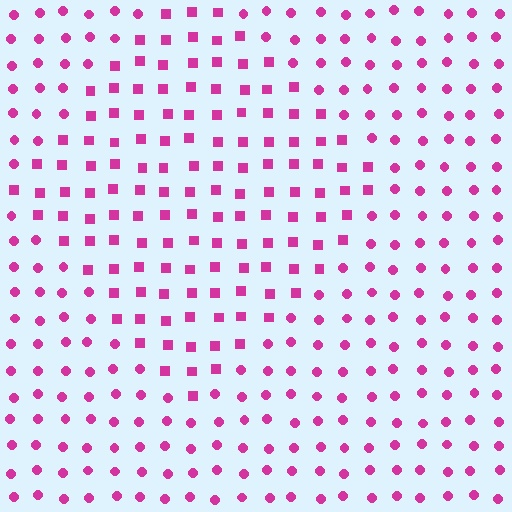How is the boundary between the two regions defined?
The boundary is defined by a change in element shape: squares inside vs. circles outside. All elements share the same color and spacing.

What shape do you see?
I see a diamond.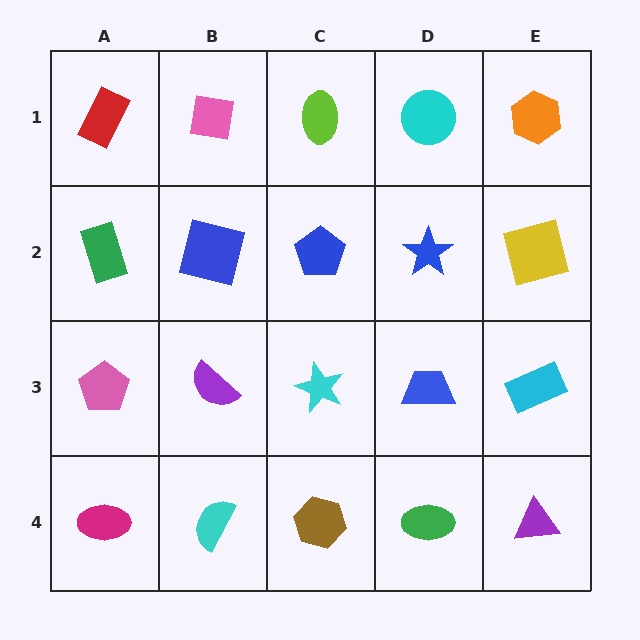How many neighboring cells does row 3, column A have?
3.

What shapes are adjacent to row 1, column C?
A blue pentagon (row 2, column C), a pink square (row 1, column B), a cyan circle (row 1, column D).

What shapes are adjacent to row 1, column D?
A blue star (row 2, column D), a lime ellipse (row 1, column C), an orange hexagon (row 1, column E).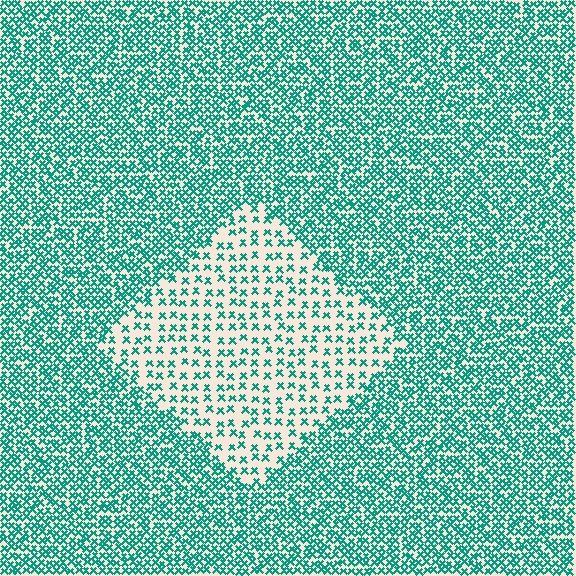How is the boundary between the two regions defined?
The boundary is defined by a change in element density (approximately 2.5x ratio). All elements are the same color, size, and shape.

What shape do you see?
I see a diamond.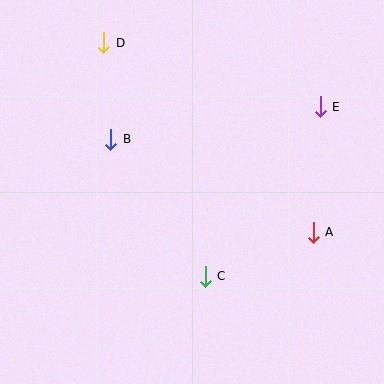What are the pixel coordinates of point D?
Point D is at (104, 43).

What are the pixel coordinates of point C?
Point C is at (205, 276).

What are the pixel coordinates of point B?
Point B is at (111, 140).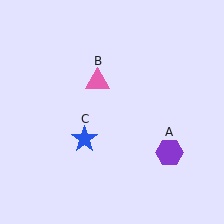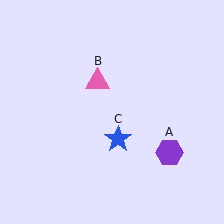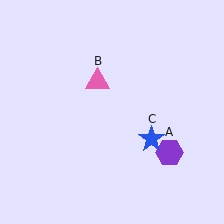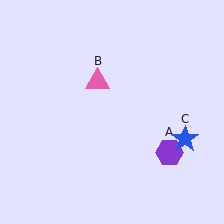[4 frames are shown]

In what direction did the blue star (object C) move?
The blue star (object C) moved right.